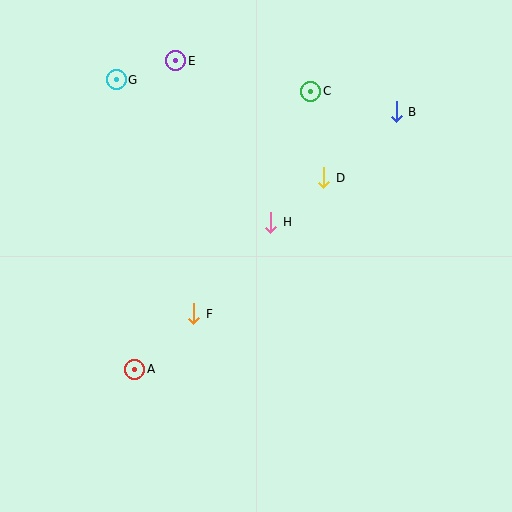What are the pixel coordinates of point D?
Point D is at (324, 178).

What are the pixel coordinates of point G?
Point G is at (116, 80).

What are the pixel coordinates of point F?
Point F is at (194, 314).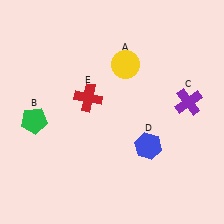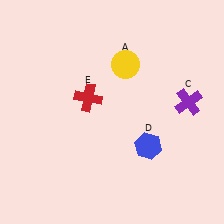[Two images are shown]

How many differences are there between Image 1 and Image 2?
There is 1 difference between the two images.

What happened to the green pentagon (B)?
The green pentagon (B) was removed in Image 2. It was in the bottom-left area of Image 1.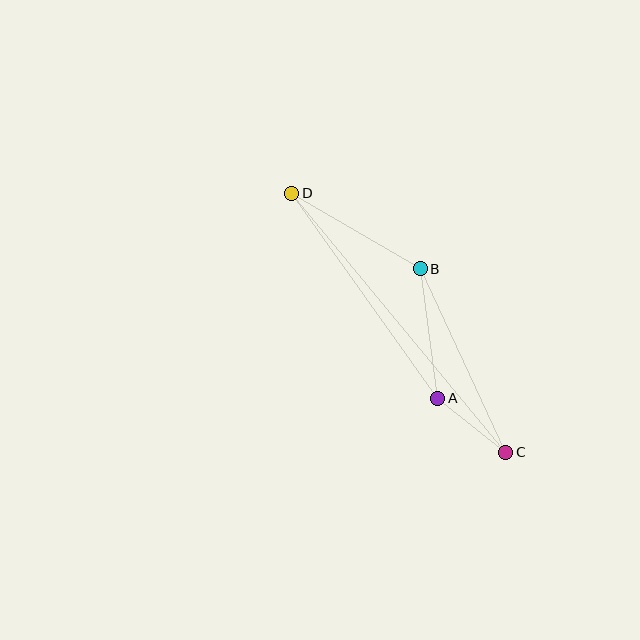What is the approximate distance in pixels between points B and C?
The distance between B and C is approximately 203 pixels.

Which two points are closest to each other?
Points A and C are closest to each other.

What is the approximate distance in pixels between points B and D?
The distance between B and D is approximately 149 pixels.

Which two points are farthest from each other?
Points C and D are farthest from each other.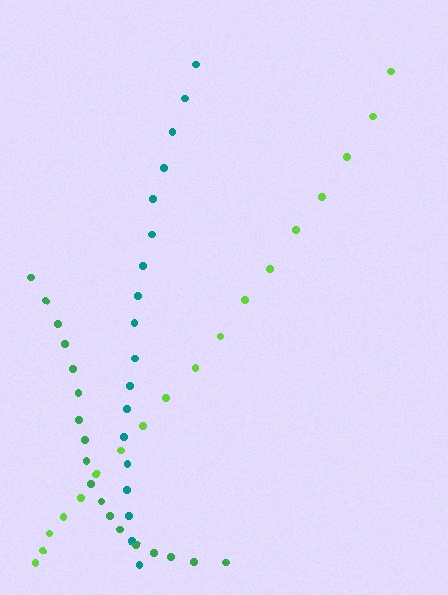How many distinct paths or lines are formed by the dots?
There are 3 distinct paths.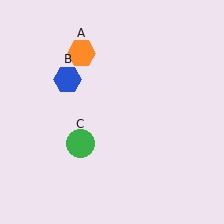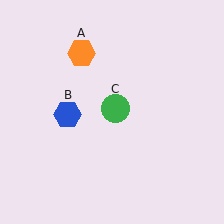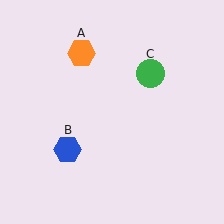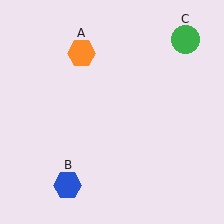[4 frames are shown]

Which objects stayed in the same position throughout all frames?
Orange hexagon (object A) remained stationary.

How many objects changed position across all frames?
2 objects changed position: blue hexagon (object B), green circle (object C).